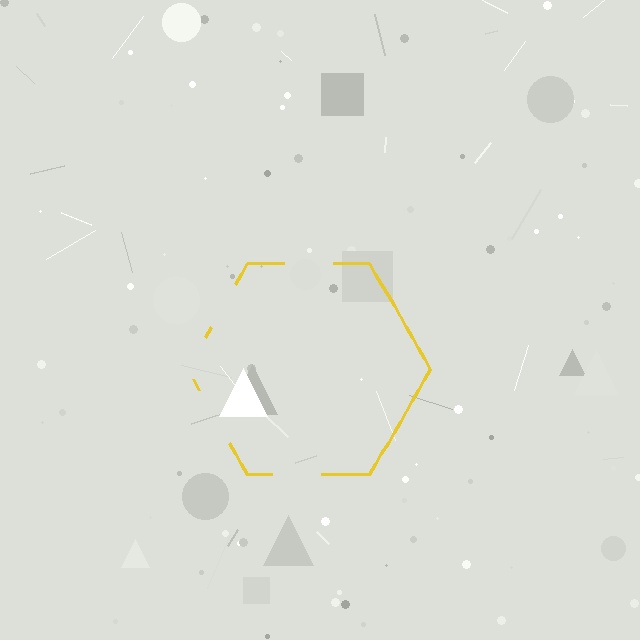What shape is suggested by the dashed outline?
The dashed outline suggests a hexagon.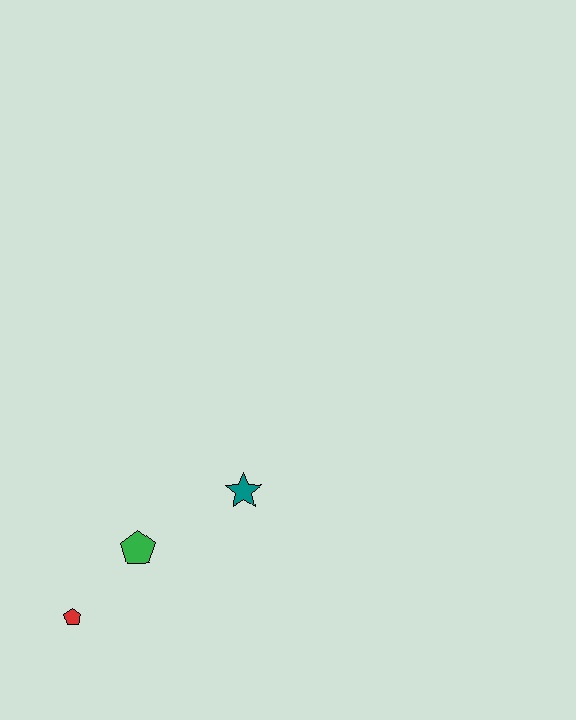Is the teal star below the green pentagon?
No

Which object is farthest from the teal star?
The red pentagon is farthest from the teal star.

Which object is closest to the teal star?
The green pentagon is closest to the teal star.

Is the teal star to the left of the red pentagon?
No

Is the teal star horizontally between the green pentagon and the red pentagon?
No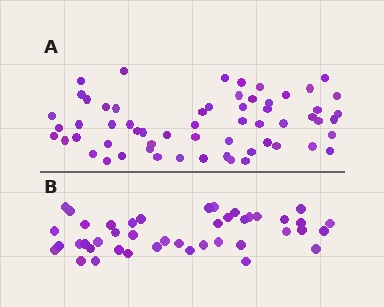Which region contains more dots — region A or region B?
Region A (the top region) has more dots.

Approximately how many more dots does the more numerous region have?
Region A has approximately 15 more dots than region B.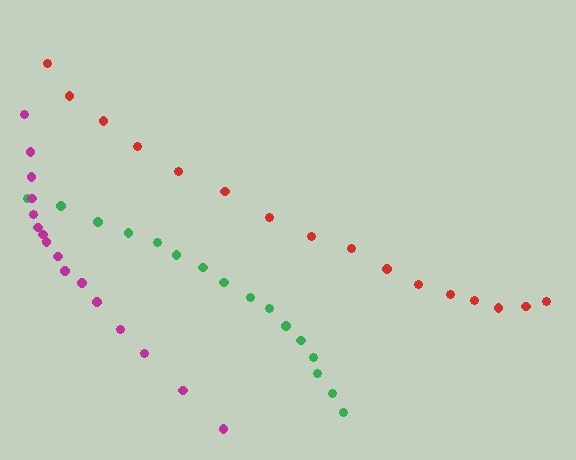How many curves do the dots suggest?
There are 3 distinct paths.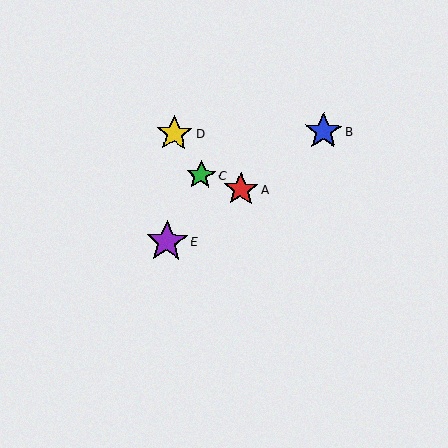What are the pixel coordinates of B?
Object B is at (323, 131).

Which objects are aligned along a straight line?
Objects A, B, E are aligned along a straight line.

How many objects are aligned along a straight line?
3 objects (A, B, E) are aligned along a straight line.